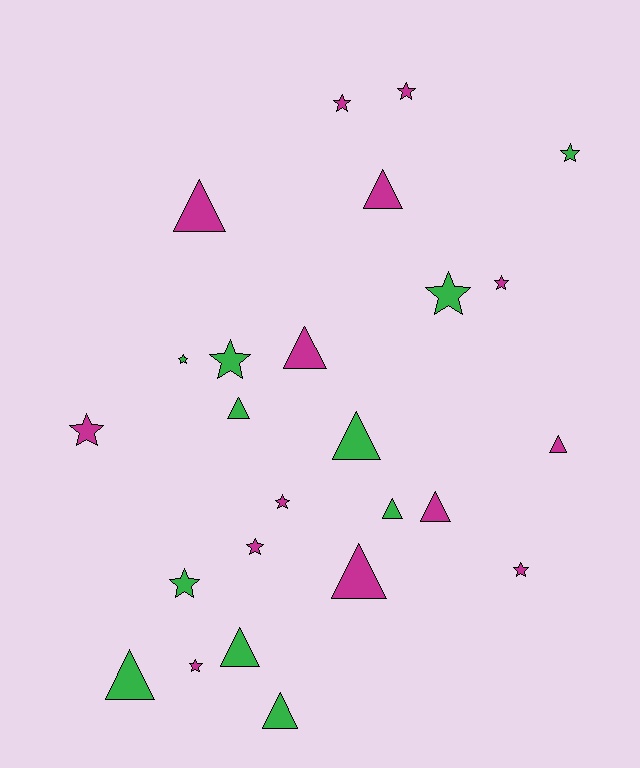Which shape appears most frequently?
Star, with 13 objects.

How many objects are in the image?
There are 25 objects.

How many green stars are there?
There are 5 green stars.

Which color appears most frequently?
Magenta, with 14 objects.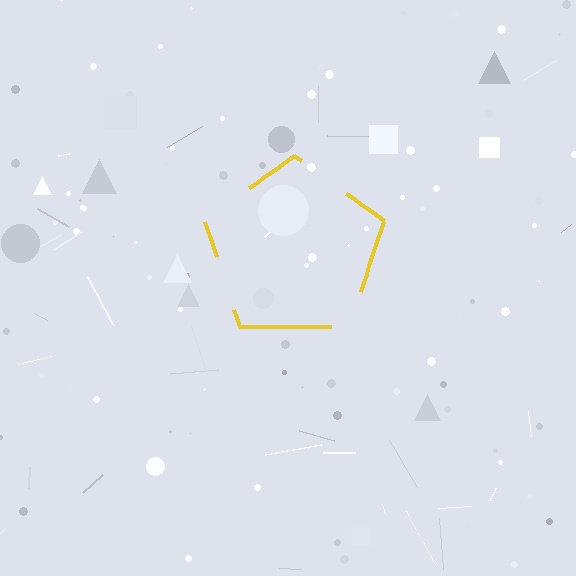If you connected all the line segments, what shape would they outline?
They would outline a pentagon.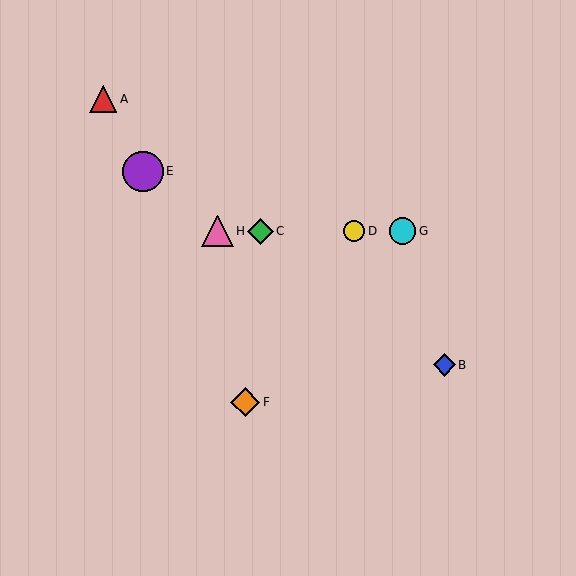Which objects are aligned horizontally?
Objects C, D, G, H are aligned horizontally.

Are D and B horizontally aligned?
No, D is at y≈231 and B is at y≈365.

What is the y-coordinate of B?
Object B is at y≈365.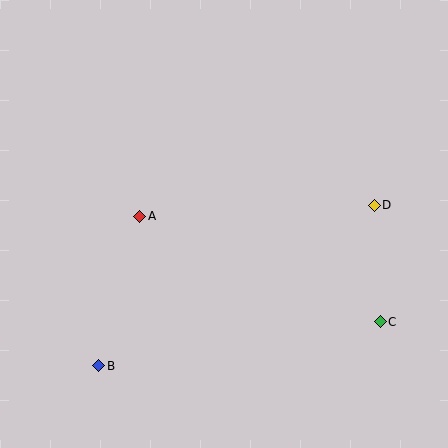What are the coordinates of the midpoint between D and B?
The midpoint between D and B is at (237, 286).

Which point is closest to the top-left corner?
Point A is closest to the top-left corner.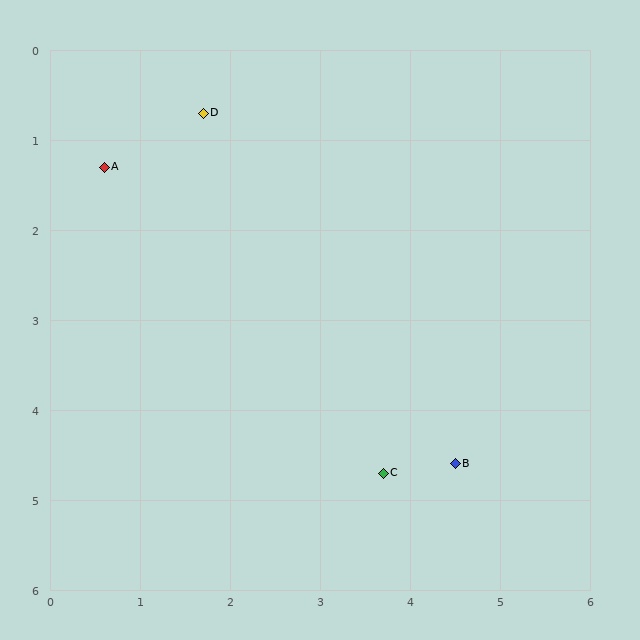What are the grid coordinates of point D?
Point D is at approximately (1.7, 0.7).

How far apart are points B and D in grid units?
Points B and D are about 4.8 grid units apart.